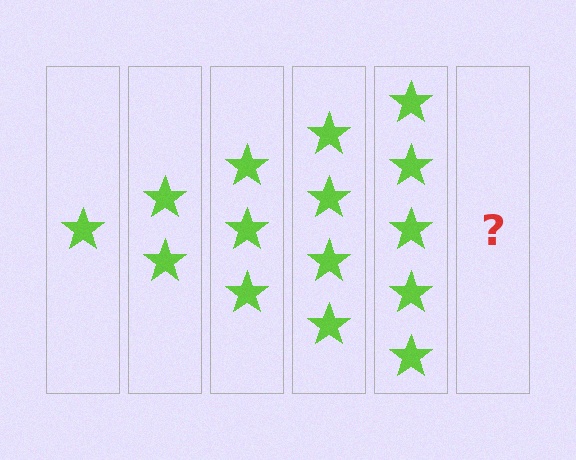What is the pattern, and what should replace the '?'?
The pattern is that each step adds one more star. The '?' should be 6 stars.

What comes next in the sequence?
The next element should be 6 stars.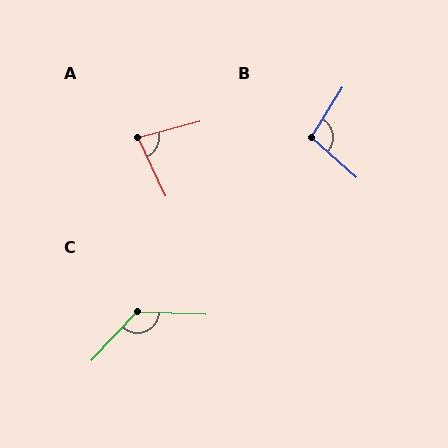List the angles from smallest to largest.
A (79°), B (100°), C (131°).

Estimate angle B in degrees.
Approximately 100 degrees.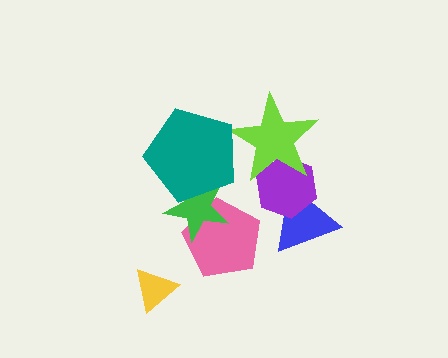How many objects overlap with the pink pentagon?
1 object overlaps with the pink pentagon.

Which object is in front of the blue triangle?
The purple hexagon is in front of the blue triangle.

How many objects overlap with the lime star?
2 objects overlap with the lime star.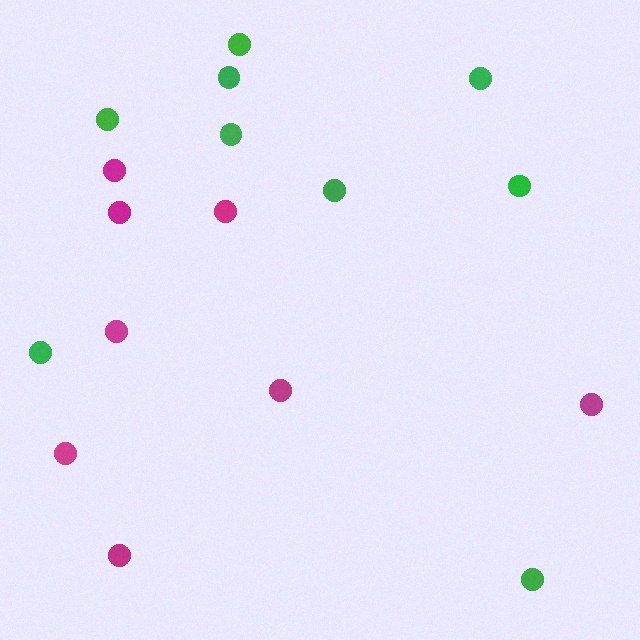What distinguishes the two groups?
There are 2 groups: one group of magenta circles (8) and one group of green circles (9).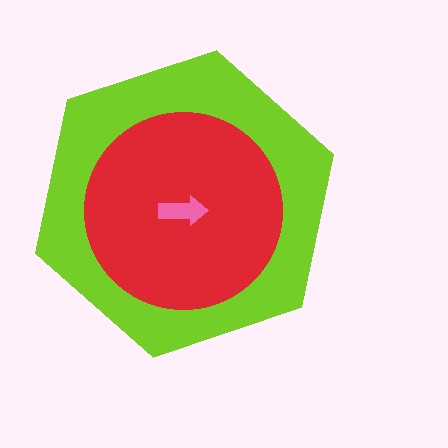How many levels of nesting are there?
3.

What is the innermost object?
The pink arrow.